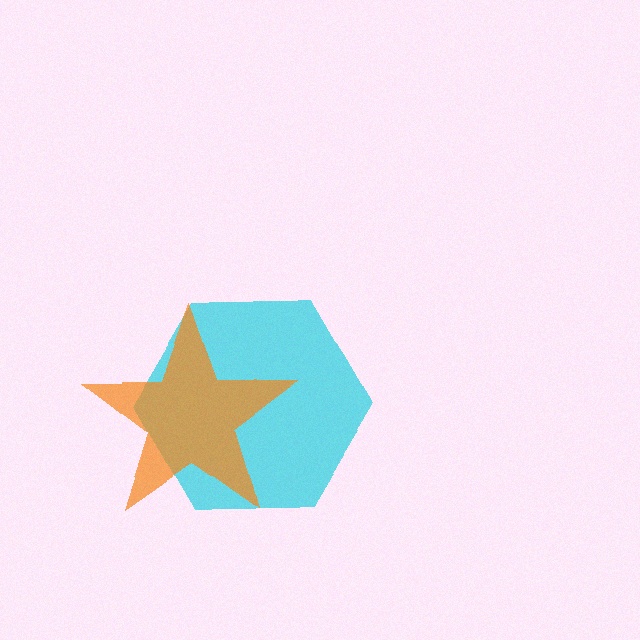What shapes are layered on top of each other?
The layered shapes are: a cyan hexagon, an orange star.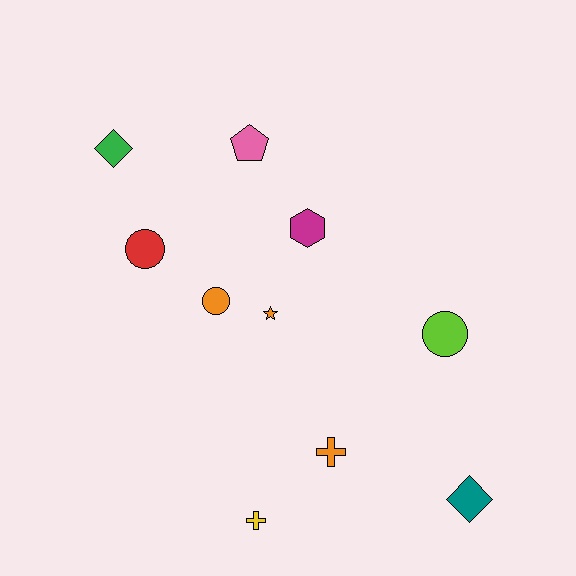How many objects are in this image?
There are 10 objects.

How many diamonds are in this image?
There are 2 diamonds.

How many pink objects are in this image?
There is 1 pink object.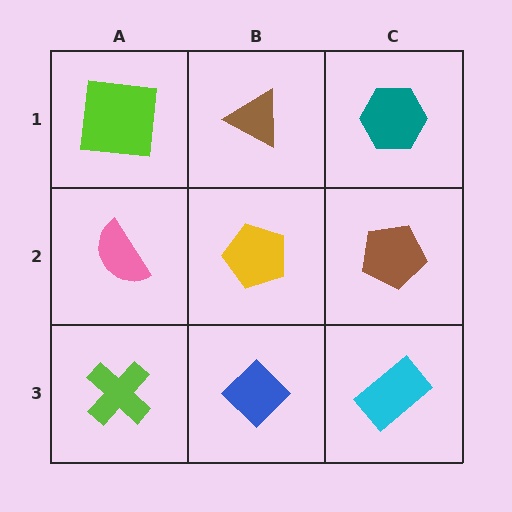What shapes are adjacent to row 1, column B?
A yellow pentagon (row 2, column B), a lime square (row 1, column A), a teal hexagon (row 1, column C).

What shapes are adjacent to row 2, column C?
A teal hexagon (row 1, column C), a cyan rectangle (row 3, column C), a yellow pentagon (row 2, column B).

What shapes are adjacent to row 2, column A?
A lime square (row 1, column A), a lime cross (row 3, column A), a yellow pentagon (row 2, column B).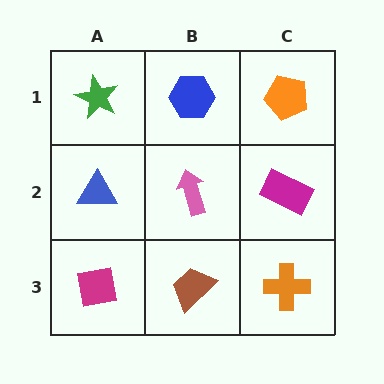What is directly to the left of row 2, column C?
A pink arrow.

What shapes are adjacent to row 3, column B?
A pink arrow (row 2, column B), a magenta square (row 3, column A), an orange cross (row 3, column C).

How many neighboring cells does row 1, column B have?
3.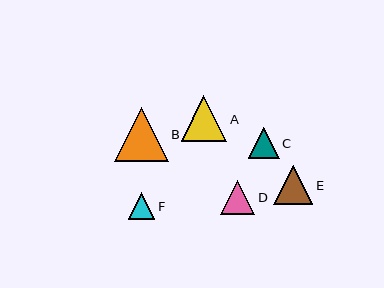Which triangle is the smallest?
Triangle F is the smallest with a size of approximately 27 pixels.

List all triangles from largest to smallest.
From largest to smallest: B, A, E, D, C, F.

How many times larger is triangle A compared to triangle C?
Triangle A is approximately 1.4 times the size of triangle C.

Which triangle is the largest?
Triangle B is the largest with a size of approximately 54 pixels.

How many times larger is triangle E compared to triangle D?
Triangle E is approximately 1.1 times the size of triangle D.